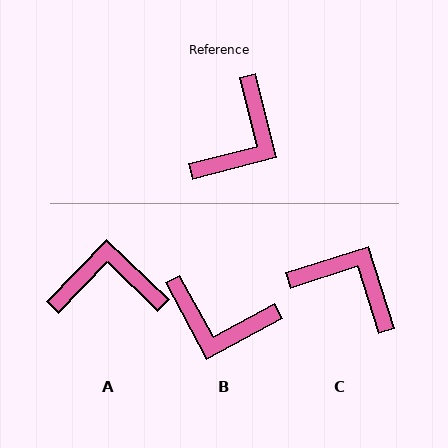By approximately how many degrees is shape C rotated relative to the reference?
Approximately 93 degrees counter-clockwise.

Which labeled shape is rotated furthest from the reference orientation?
A, about 122 degrees away.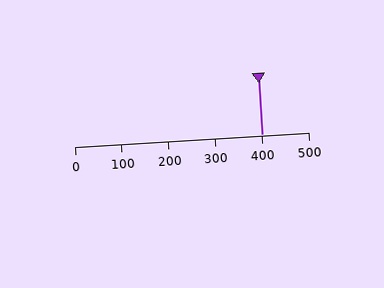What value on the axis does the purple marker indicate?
The marker indicates approximately 400.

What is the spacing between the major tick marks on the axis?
The major ticks are spaced 100 apart.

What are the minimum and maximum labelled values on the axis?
The axis runs from 0 to 500.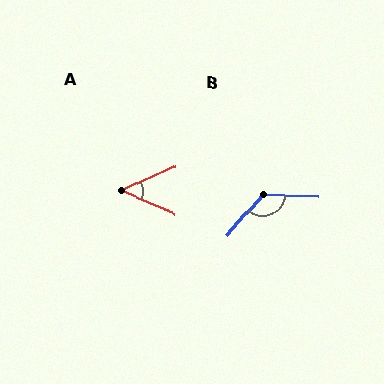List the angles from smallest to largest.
A (48°), B (129°).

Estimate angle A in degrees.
Approximately 48 degrees.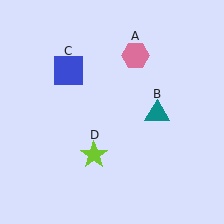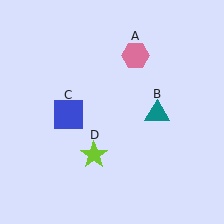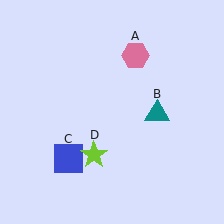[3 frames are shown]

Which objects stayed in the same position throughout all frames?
Pink hexagon (object A) and teal triangle (object B) and lime star (object D) remained stationary.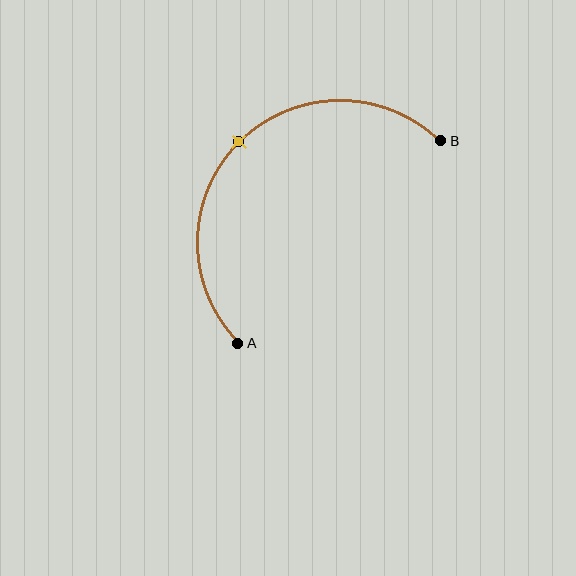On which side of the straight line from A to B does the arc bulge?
The arc bulges above and to the left of the straight line connecting A and B.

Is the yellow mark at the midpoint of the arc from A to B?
Yes. The yellow mark lies on the arc at equal arc-length from both A and B — it is the arc midpoint.